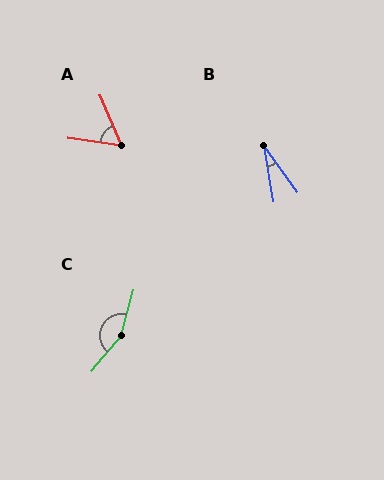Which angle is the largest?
C, at approximately 156 degrees.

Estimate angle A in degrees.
Approximately 58 degrees.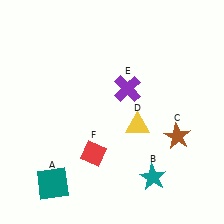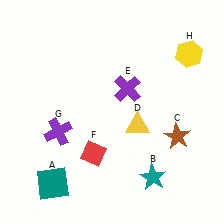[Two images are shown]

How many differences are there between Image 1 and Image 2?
There are 2 differences between the two images.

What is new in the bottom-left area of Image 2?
A purple cross (G) was added in the bottom-left area of Image 2.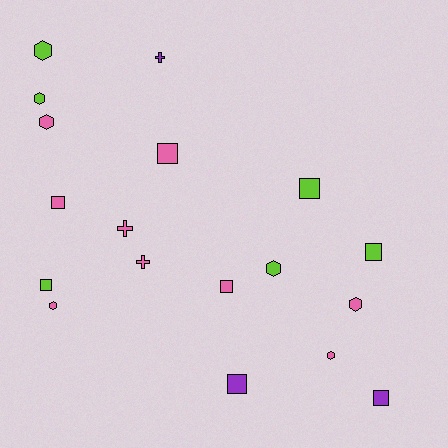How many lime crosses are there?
There are no lime crosses.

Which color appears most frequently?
Pink, with 9 objects.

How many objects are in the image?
There are 18 objects.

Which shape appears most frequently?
Square, with 8 objects.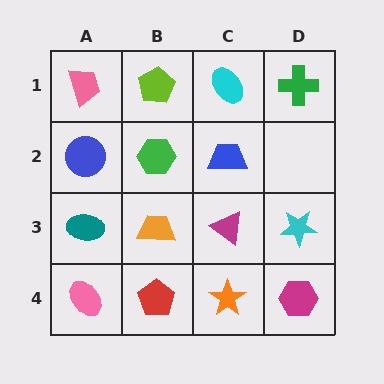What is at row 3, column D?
A cyan star.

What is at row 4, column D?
A magenta hexagon.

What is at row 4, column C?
An orange star.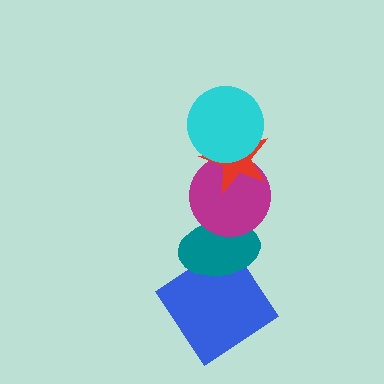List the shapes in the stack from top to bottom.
From top to bottom: the cyan circle, the red star, the magenta circle, the teal ellipse, the blue diamond.